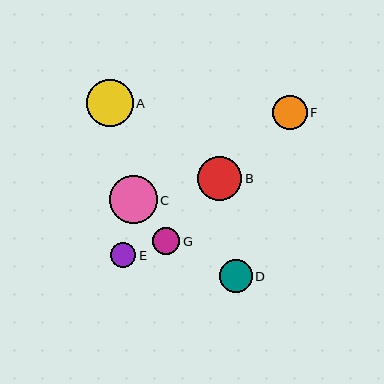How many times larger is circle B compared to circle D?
Circle B is approximately 1.3 times the size of circle D.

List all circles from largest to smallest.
From largest to smallest: C, A, B, F, D, G, E.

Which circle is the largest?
Circle C is the largest with a size of approximately 48 pixels.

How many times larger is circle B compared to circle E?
Circle B is approximately 1.8 times the size of circle E.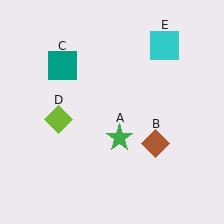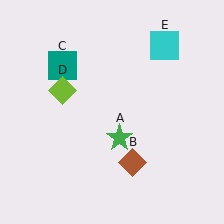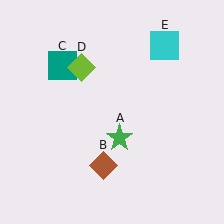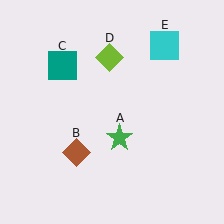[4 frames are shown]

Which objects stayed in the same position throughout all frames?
Green star (object A) and teal square (object C) and cyan square (object E) remained stationary.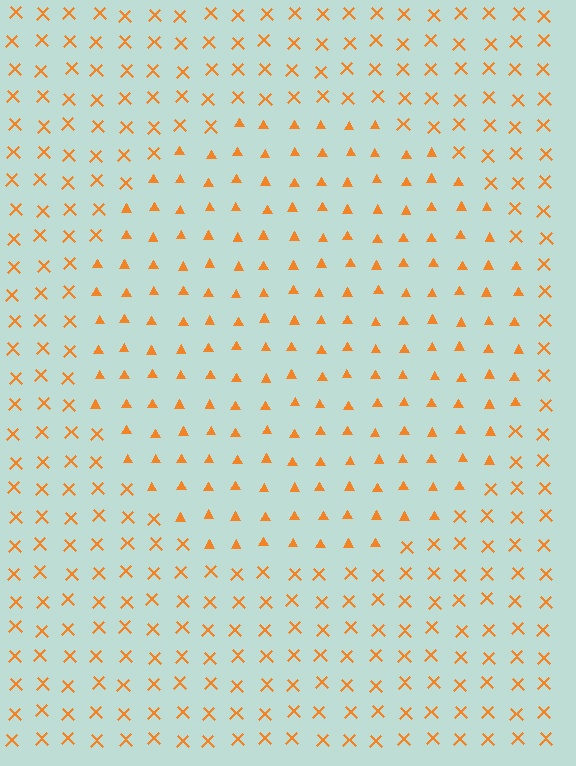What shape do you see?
I see a circle.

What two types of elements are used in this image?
The image uses triangles inside the circle region and X marks outside it.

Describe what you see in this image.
The image is filled with small orange elements arranged in a uniform grid. A circle-shaped region contains triangles, while the surrounding area contains X marks. The boundary is defined purely by the change in element shape.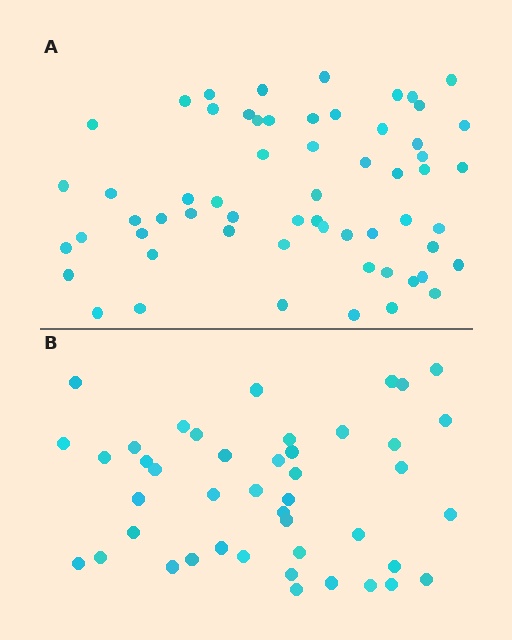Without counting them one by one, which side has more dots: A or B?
Region A (the top region) has more dots.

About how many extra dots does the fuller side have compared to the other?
Region A has approximately 15 more dots than region B.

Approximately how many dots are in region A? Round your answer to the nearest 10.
About 60 dots.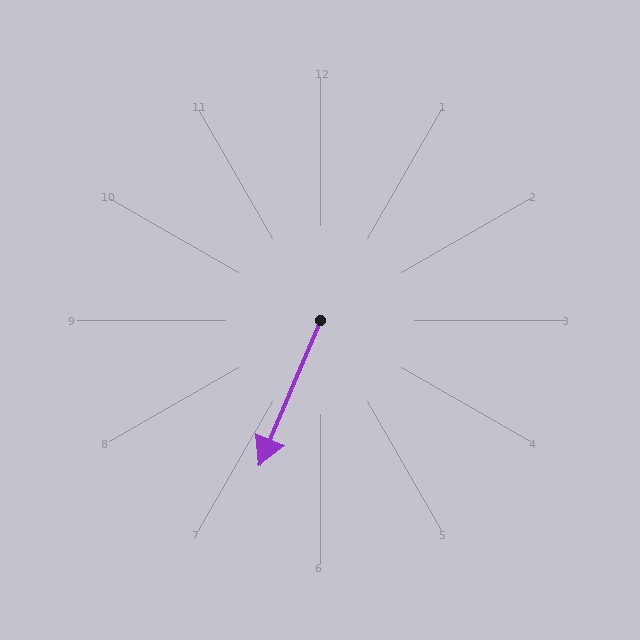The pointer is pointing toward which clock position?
Roughly 7 o'clock.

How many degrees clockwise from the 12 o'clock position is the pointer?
Approximately 203 degrees.